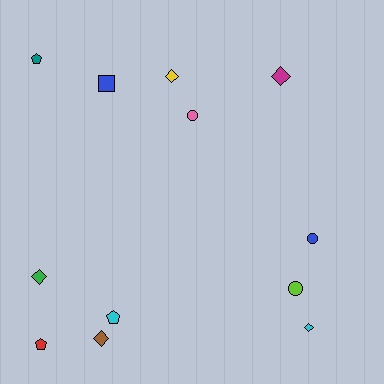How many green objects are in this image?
There is 1 green object.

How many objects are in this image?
There are 12 objects.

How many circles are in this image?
There are 3 circles.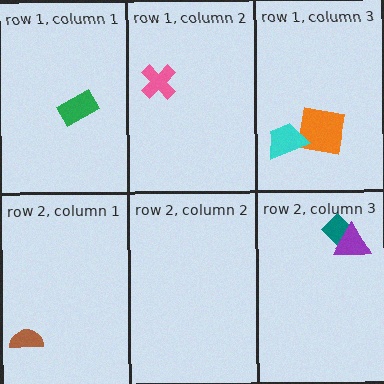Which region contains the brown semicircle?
The row 2, column 1 region.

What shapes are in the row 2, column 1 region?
The brown semicircle.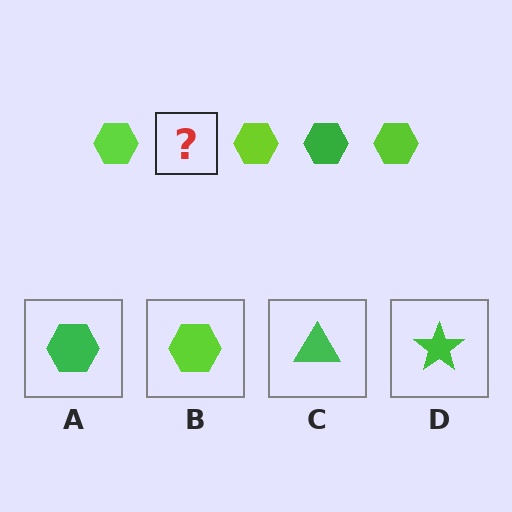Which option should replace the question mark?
Option A.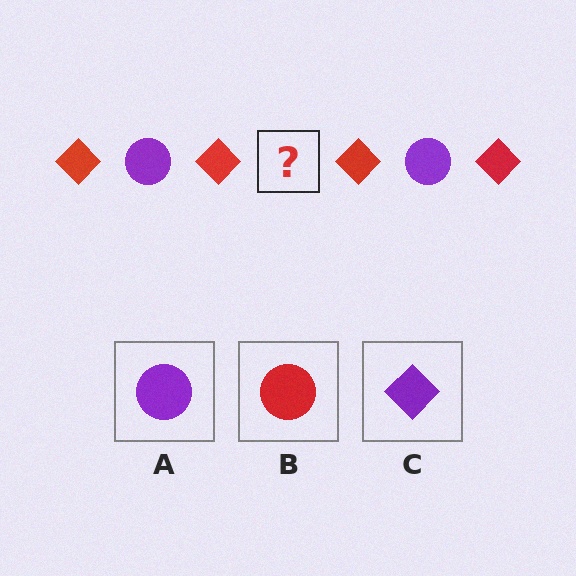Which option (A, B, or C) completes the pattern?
A.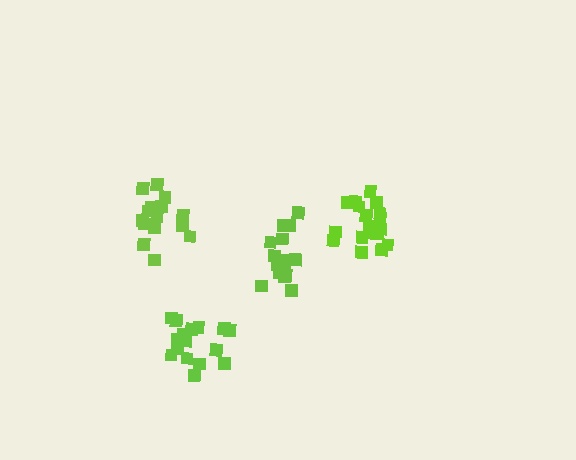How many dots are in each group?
Group 1: 16 dots, Group 2: 19 dots, Group 3: 19 dots, Group 4: 17 dots (71 total).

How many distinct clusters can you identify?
There are 4 distinct clusters.